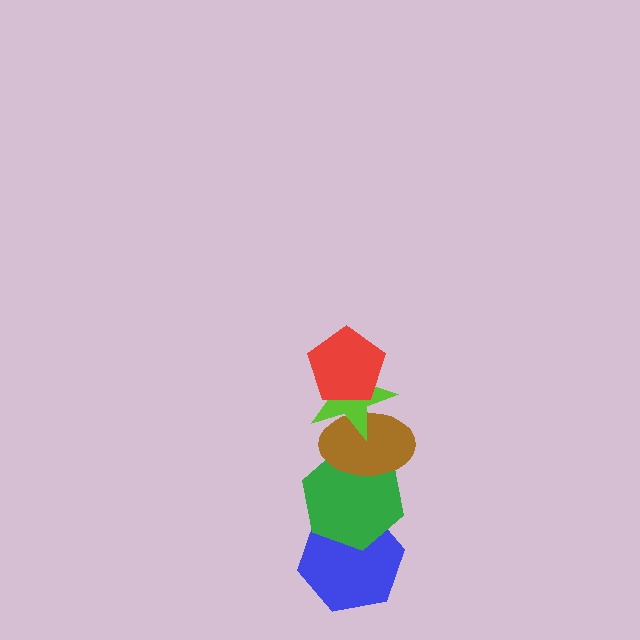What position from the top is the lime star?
The lime star is 2nd from the top.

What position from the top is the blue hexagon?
The blue hexagon is 5th from the top.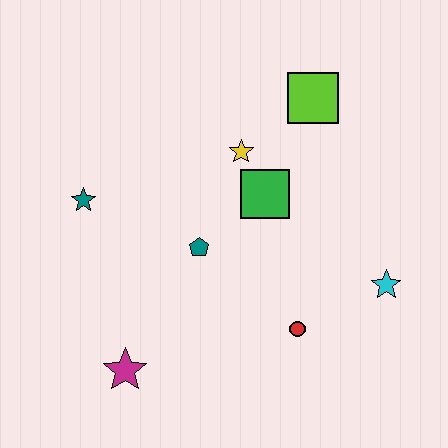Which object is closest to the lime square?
The yellow star is closest to the lime square.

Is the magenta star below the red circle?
Yes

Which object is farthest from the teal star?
The cyan star is farthest from the teal star.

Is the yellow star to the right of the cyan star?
No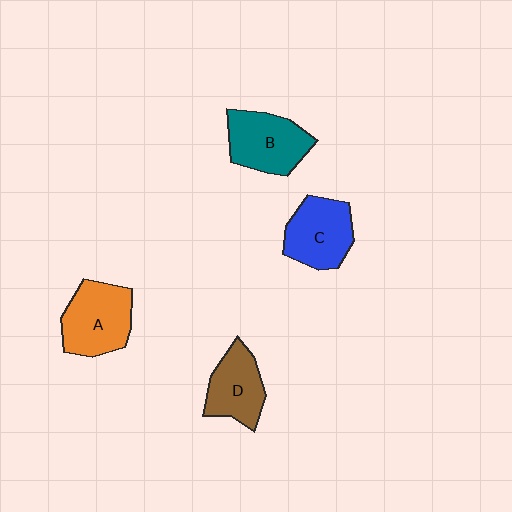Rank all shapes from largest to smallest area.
From largest to smallest: A (orange), B (teal), C (blue), D (brown).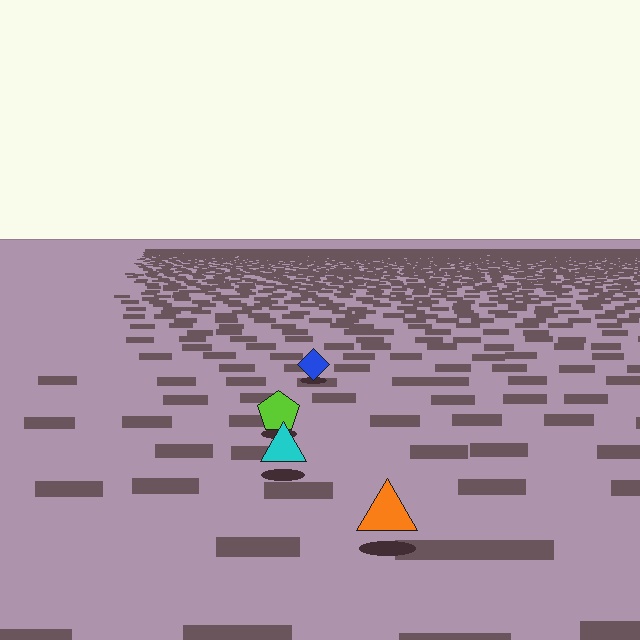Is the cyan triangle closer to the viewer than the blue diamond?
Yes. The cyan triangle is closer — you can tell from the texture gradient: the ground texture is coarser near it.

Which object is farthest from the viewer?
The blue diamond is farthest from the viewer. It appears smaller and the ground texture around it is denser.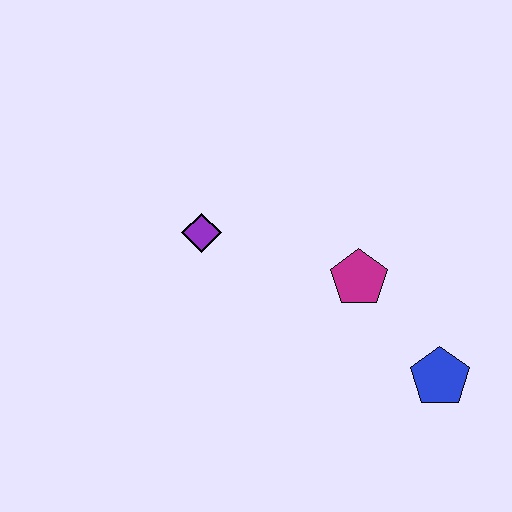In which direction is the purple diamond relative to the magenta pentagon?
The purple diamond is to the left of the magenta pentagon.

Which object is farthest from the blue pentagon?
The purple diamond is farthest from the blue pentagon.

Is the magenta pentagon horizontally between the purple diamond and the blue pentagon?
Yes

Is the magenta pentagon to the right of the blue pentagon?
No